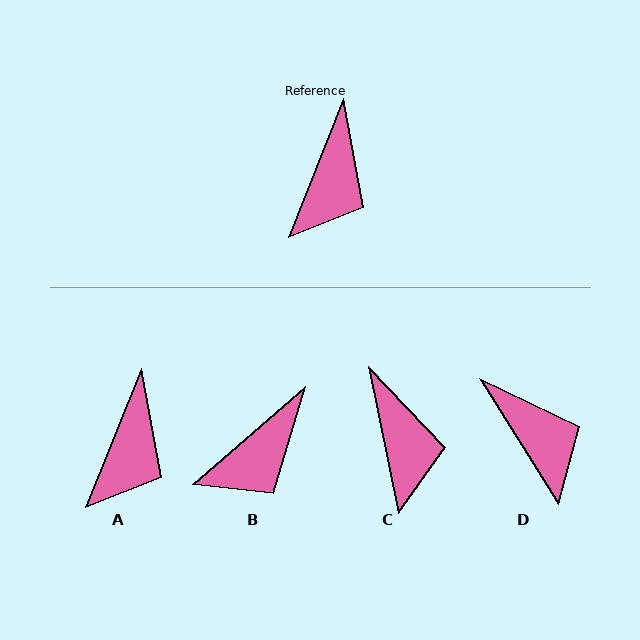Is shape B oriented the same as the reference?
No, it is off by about 27 degrees.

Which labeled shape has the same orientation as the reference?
A.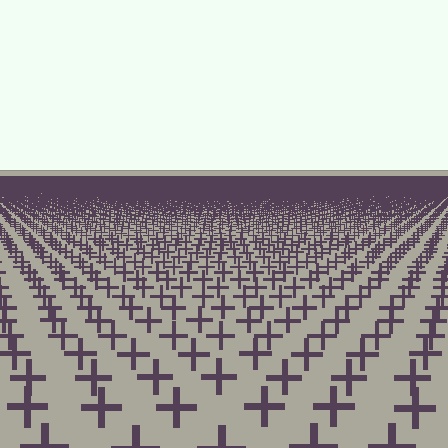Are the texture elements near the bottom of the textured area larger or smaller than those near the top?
Larger. Near the bottom, elements are closer to the viewer and appear at a bigger on-screen size.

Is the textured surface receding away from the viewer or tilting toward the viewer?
The surface is receding away from the viewer. Texture elements get smaller and denser toward the top.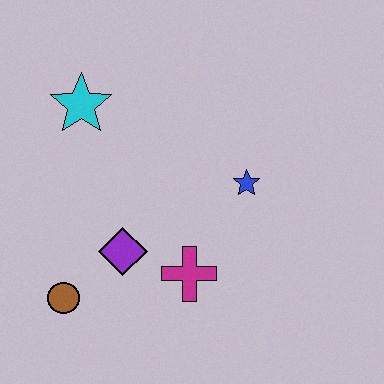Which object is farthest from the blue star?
The brown circle is farthest from the blue star.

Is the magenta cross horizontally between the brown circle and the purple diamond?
No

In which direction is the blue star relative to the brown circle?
The blue star is to the right of the brown circle.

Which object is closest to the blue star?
The magenta cross is closest to the blue star.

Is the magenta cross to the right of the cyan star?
Yes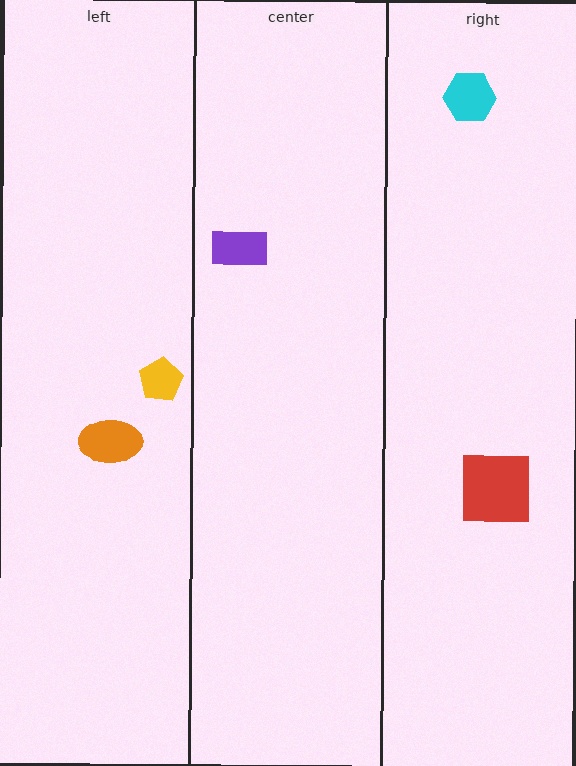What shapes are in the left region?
The yellow pentagon, the orange ellipse.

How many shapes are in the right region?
2.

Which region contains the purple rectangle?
The center region.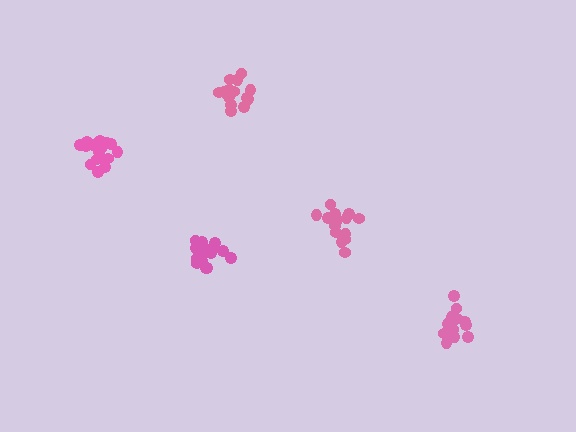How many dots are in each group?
Group 1: 14 dots, Group 2: 17 dots, Group 3: 15 dots, Group 4: 17 dots, Group 5: 14 dots (77 total).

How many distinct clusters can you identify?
There are 5 distinct clusters.